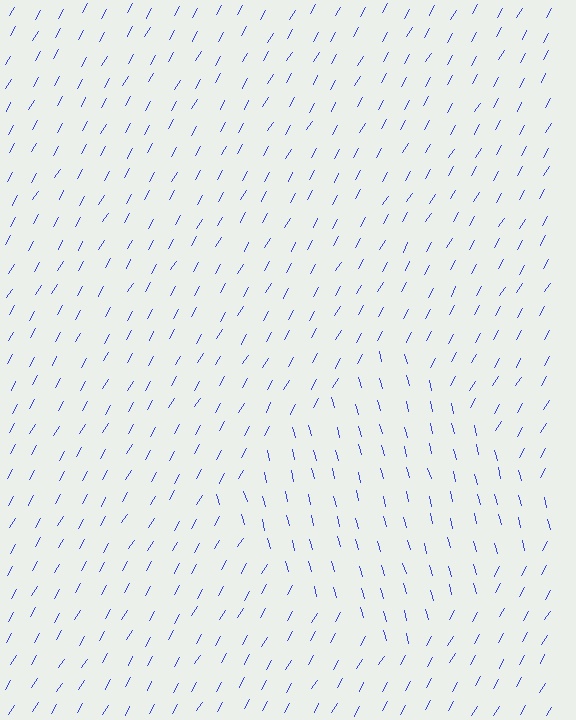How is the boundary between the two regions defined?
The boundary is defined purely by a change in line orientation (approximately 45 degrees difference). All lines are the same color and thickness.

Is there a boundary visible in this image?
Yes, there is a texture boundary formed by a change in line orientation.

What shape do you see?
I see a diamond.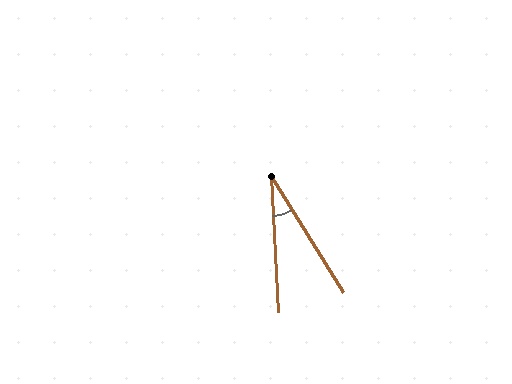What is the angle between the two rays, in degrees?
Approximately 29 degrees.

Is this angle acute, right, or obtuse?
It is acute.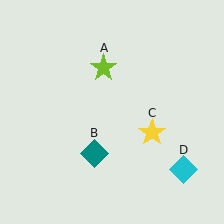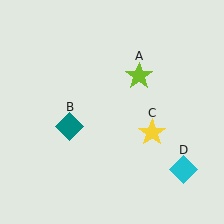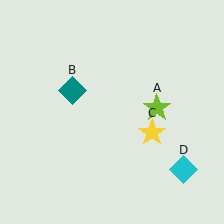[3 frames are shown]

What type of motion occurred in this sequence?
The lime star (object A), teal diamond (object B) rotated clockwise around the center of the scene.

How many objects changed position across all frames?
2 objects changed position: lime star (object A), teal diamond (object B).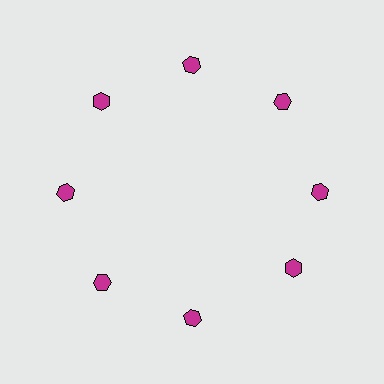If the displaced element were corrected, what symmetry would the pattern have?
It would have 8-fold rotational symmetry — the pattern would map onto itself every 45 degrees.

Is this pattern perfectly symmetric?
No. The 8 magenta hexagons are arranged in a ring, but one element near the 4 o'clock position is rotated out of alignment along the ring, breaking the 8-fold rotational symmetry.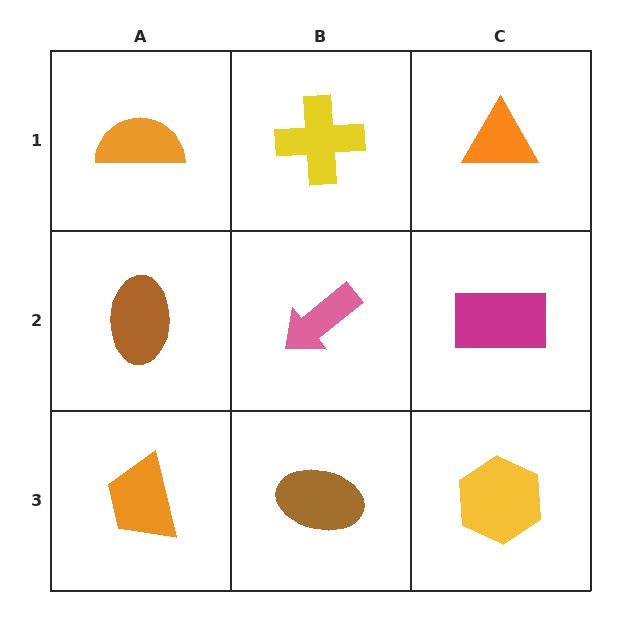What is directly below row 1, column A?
A brown ellipse.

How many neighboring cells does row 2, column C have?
3.